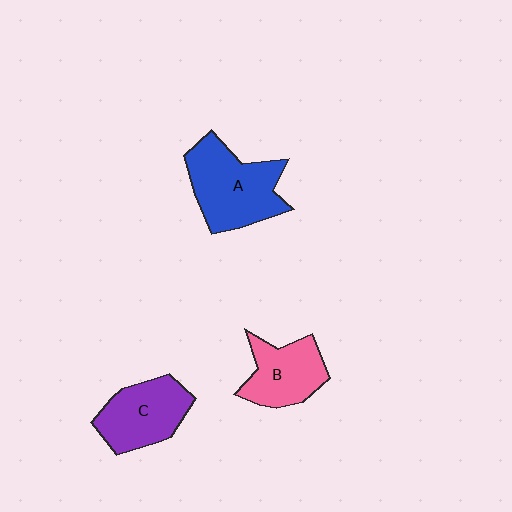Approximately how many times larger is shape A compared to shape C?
Approximately 1.3 times.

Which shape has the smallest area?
Shape B (pink).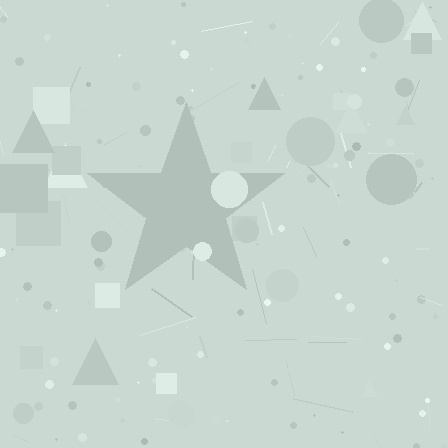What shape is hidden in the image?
A star is hidden in the image.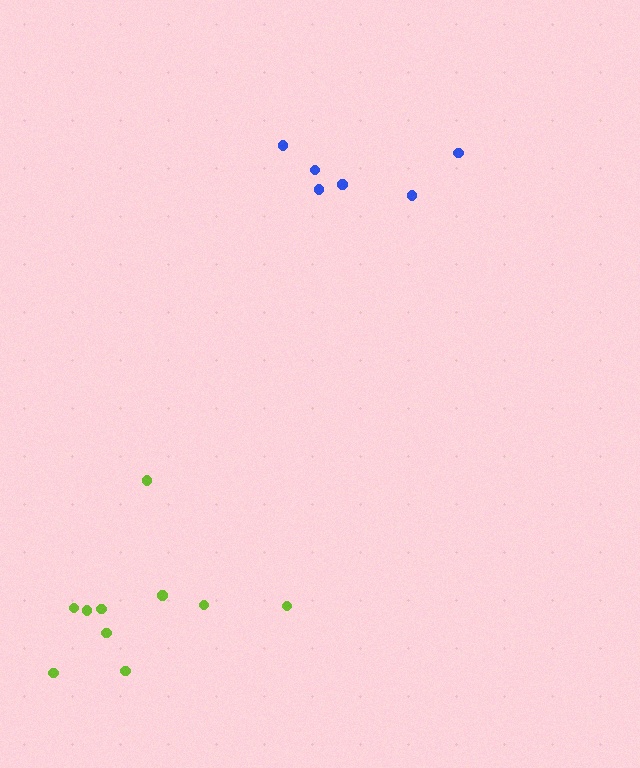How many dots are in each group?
Group 1: 10 dots, Group 2: 6 dots (16 total).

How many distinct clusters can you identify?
There are 2 distinct clusters.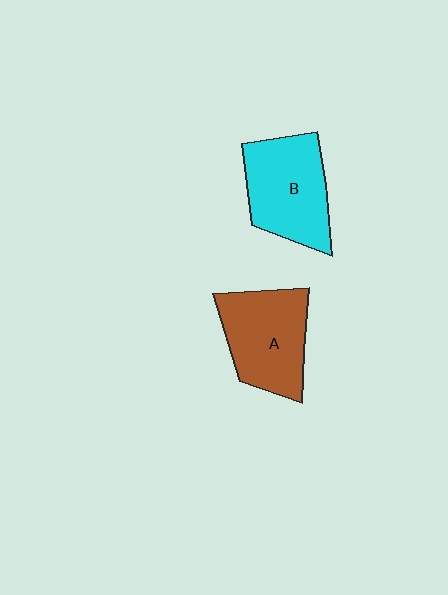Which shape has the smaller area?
Shape A (brown).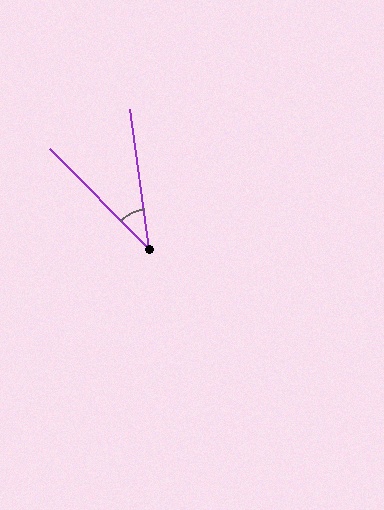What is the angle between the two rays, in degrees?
Approximately 37 degrees.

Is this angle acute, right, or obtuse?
It is acute.